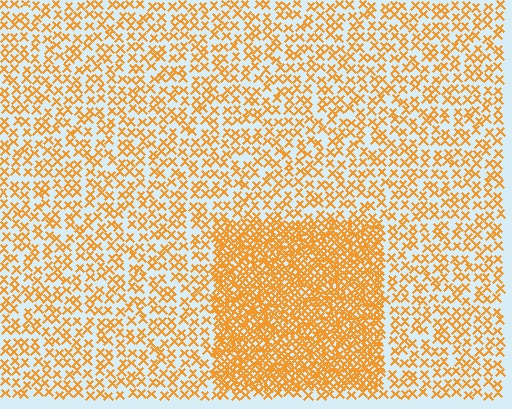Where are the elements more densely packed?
The elements are more densely packed inside the rectangle boundary.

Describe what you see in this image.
The image contains small orange elements arranged at two different densities. A rectangle-shaped region is visible where the elements are more densely packed than the surrounding area.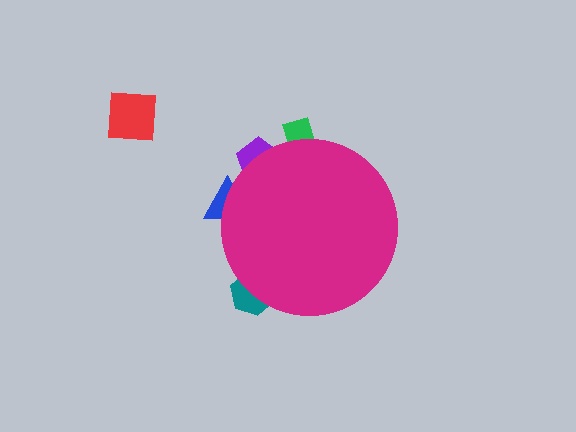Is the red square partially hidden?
No, the red square is fully visible.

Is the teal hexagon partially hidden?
Yes, the teal hexagon is partially hidden behind the magenta circle.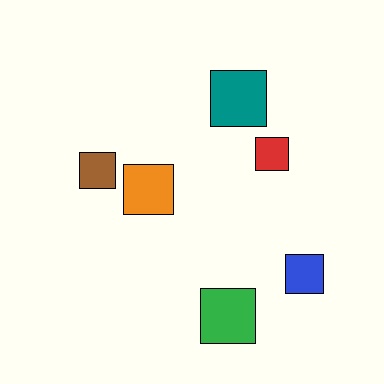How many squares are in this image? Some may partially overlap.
There are 6 squares.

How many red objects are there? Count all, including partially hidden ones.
There is 1 red object.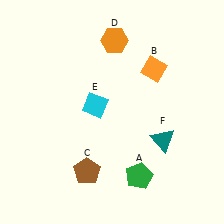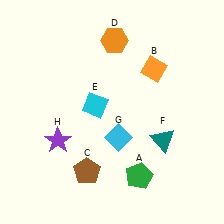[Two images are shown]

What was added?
A cyan diamond (G), a purple star (H) were added in Image 2.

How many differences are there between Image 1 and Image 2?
There are 2 differences between the two images.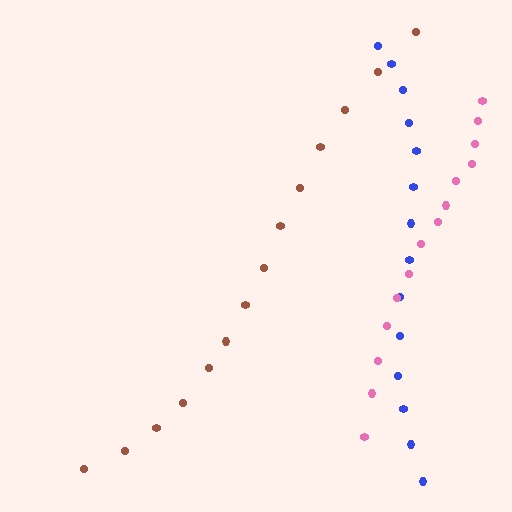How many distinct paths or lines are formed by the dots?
There are 3 distinct paths.